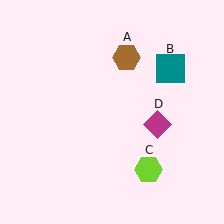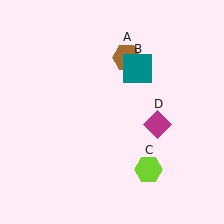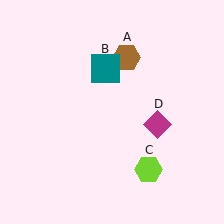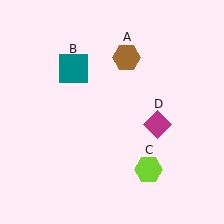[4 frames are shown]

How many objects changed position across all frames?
1 object changed position: teal square (object B).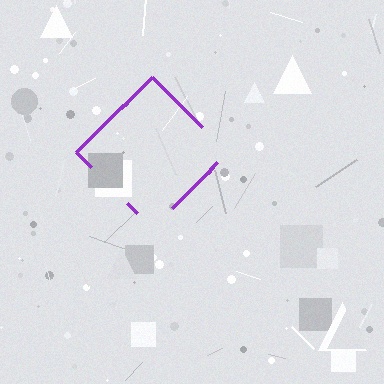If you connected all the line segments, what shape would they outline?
They would outline a diamond.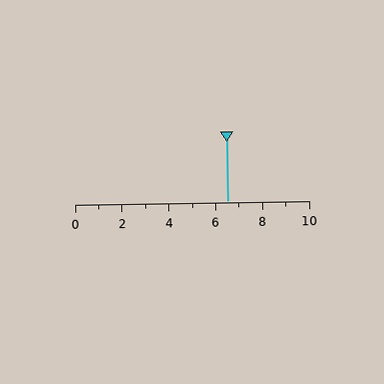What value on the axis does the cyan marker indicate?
The marker indicates approximately 6.5.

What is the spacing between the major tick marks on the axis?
The major ticks are spaced 2 apart.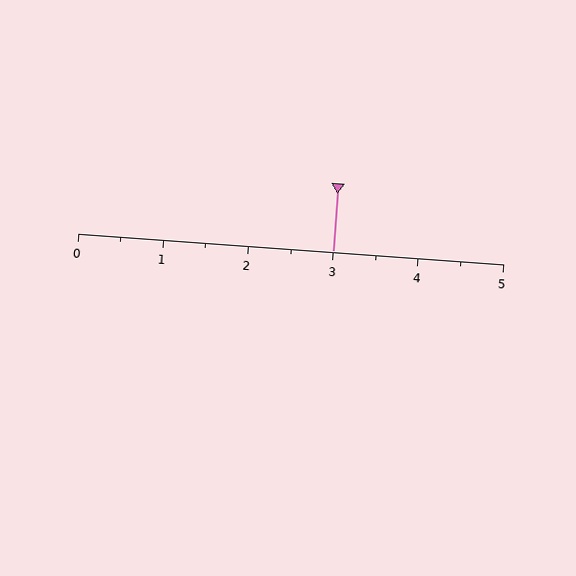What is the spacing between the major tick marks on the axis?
The major ticks are spaced 1 apart.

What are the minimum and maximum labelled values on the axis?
The axis runs from 0 to 5.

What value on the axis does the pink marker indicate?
The marker indicates approximately 3.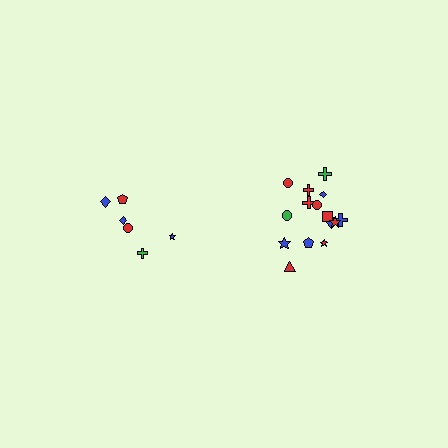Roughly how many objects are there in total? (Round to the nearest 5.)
Roughly 20 objects in total.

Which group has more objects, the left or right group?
The right group.